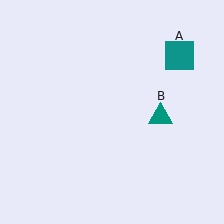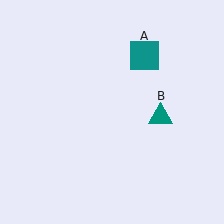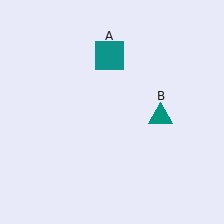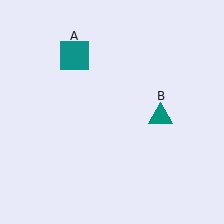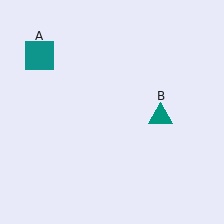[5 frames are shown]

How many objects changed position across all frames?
1 object changed position: teal square (object A).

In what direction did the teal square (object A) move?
The teal square (object A) moved left.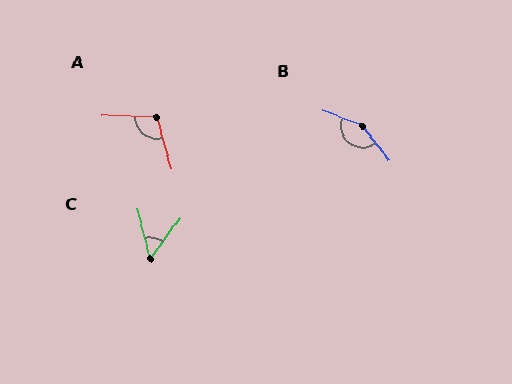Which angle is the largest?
B, at approximately 148 degrees.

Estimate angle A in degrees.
Approximately 107 degrees.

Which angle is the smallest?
C, at approximately 50 degrees.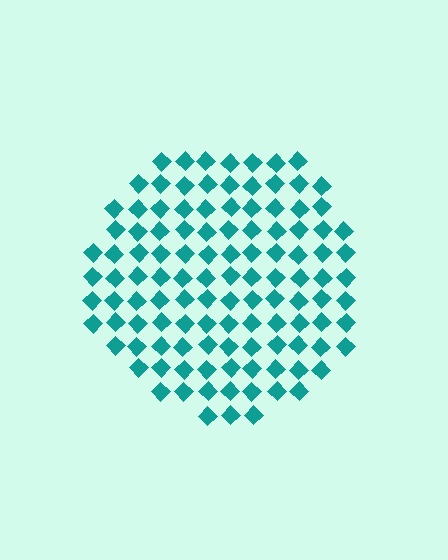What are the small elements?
The small elements are diamonds.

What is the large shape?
The large shape is a circle.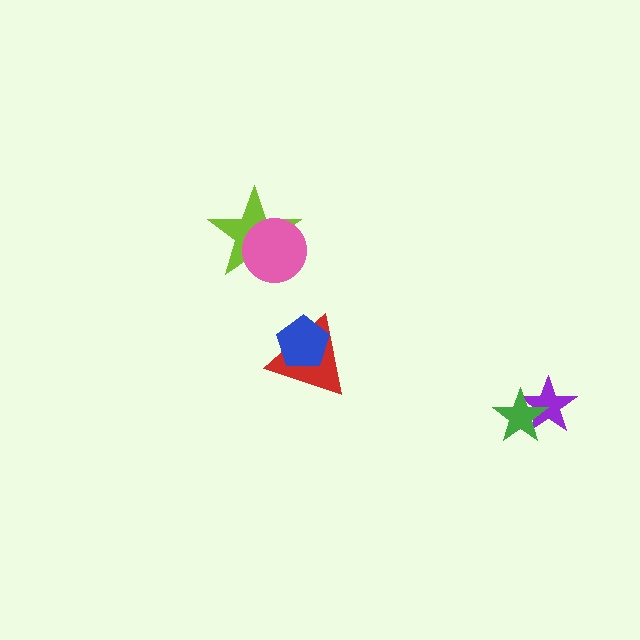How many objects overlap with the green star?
1 object overlaps with the green star.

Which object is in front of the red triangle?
The blue pentagon is in front of the red triangle.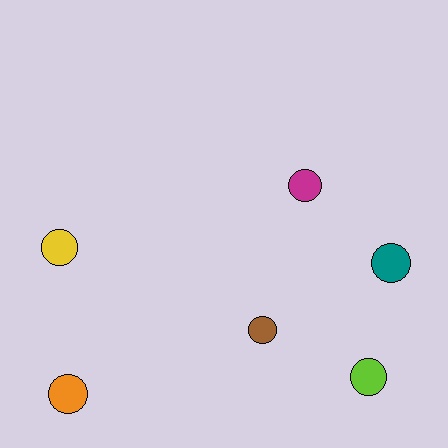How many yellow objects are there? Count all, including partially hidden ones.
There is 1 yellow object.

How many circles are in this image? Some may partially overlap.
There are 6 circles.